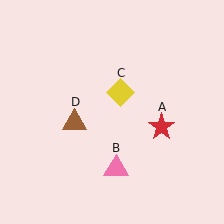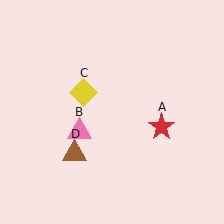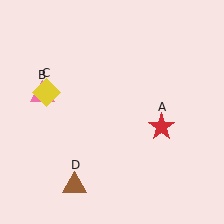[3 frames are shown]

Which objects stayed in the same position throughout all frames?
Red star (object A) remained stationary.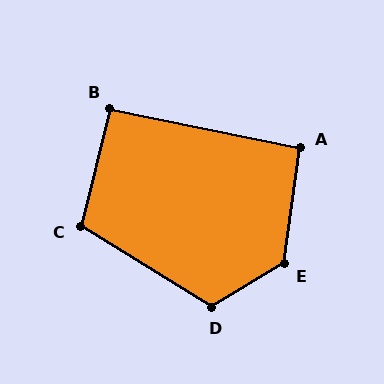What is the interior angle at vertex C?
Approximately 108 degrees (obtuse).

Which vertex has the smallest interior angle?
B, at approximately 92 degrees.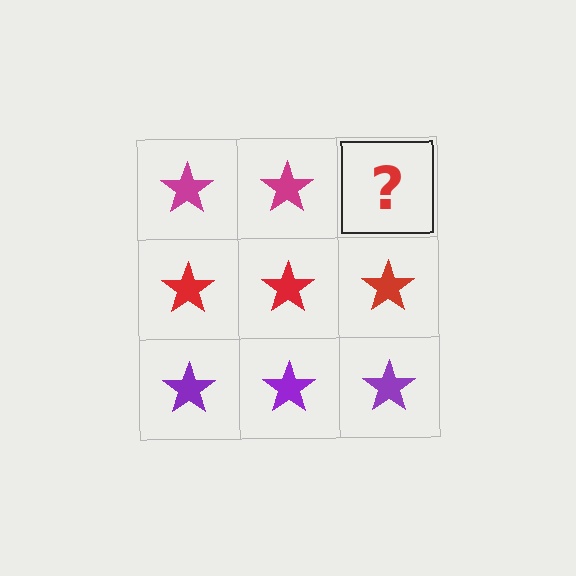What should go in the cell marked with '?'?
The missing cell should contain a magenta star.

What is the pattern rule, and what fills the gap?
The rule is that each row has a consistent color. The gap should be filled with a magenta star.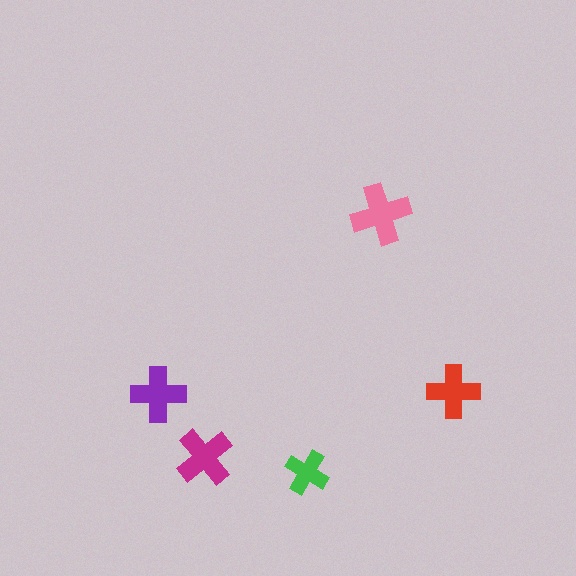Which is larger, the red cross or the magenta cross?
The magenta one.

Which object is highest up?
The pink cross is topmost.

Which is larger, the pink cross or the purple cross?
The pink one.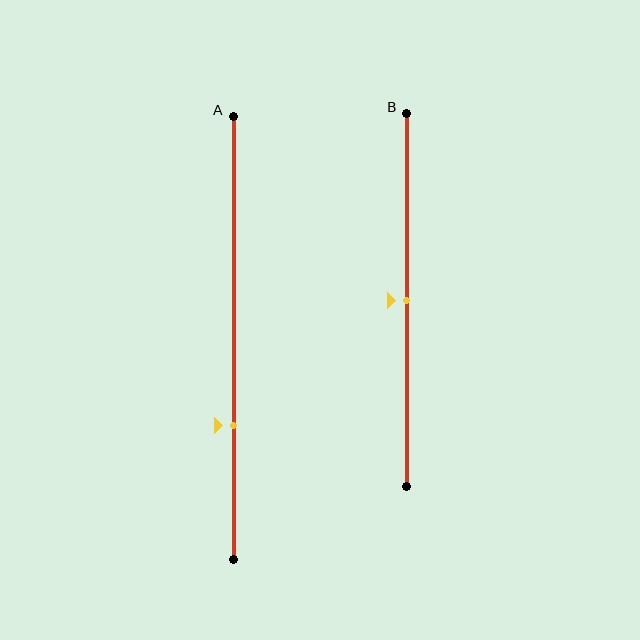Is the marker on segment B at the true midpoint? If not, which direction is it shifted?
Yes, the marker on segment B is at the true midpoint.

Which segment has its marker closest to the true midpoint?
Segment B has its marker closest to the true midpoint.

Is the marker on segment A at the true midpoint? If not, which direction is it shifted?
No, the marker on segment A is shifted downward by about 20% of the segment length.